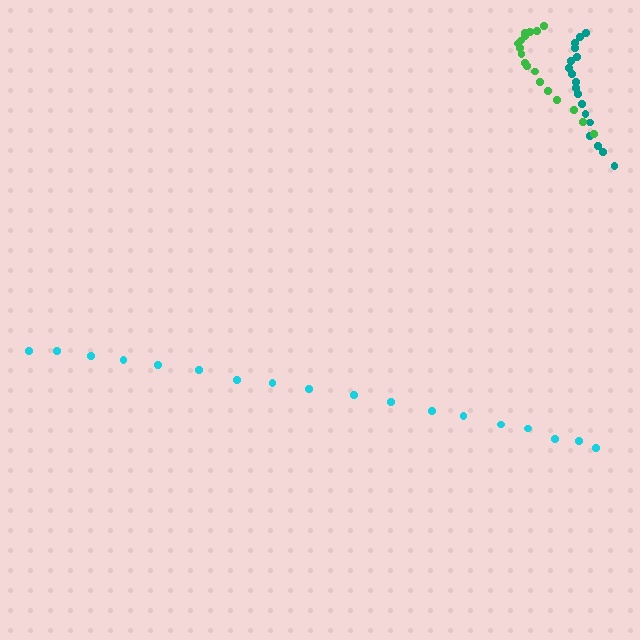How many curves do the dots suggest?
There are 3 distinct paths.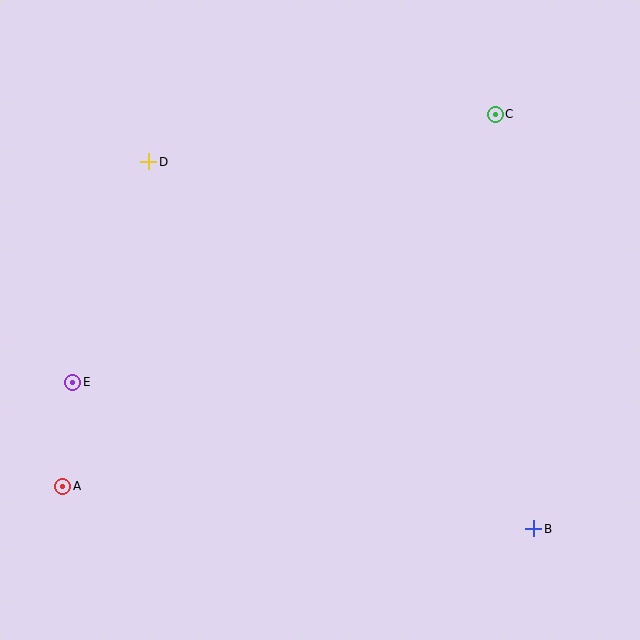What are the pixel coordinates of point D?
Point D is at (149, 162).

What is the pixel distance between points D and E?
The distance between D and E is 233 pixels.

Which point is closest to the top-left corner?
Point D is closest to the top-left corner.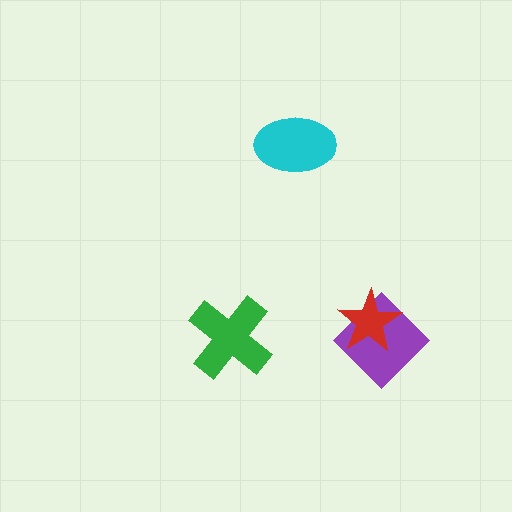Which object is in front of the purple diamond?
The red star is in front of the purple diamond.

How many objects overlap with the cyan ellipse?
0 objects overlap with the cyan ellipse.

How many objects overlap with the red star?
1 object overlaps with the red star.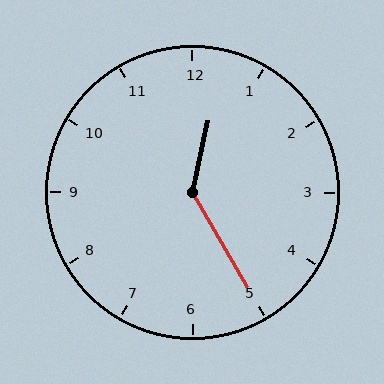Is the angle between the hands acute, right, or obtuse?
It is obtuse.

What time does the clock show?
12:25.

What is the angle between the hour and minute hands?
Approximately 138 degrees.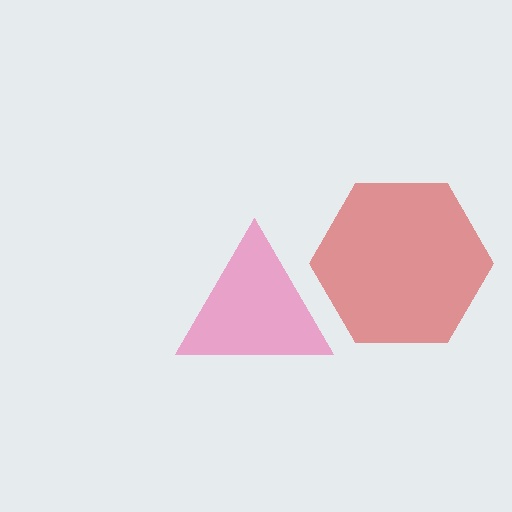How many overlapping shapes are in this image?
There are 2 overlapping shapes in the image.